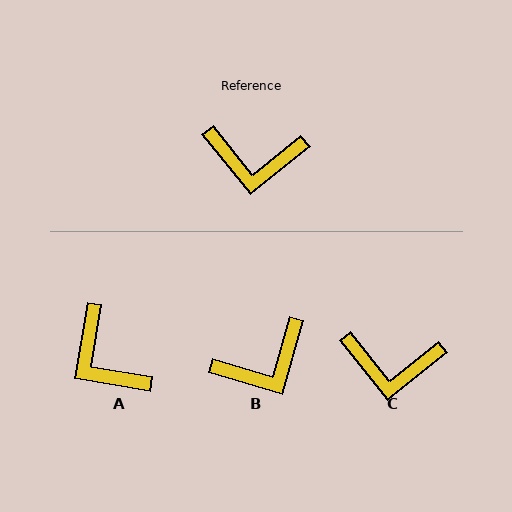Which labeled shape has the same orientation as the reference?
C.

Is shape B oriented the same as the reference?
No, it is off by about 35 degrees.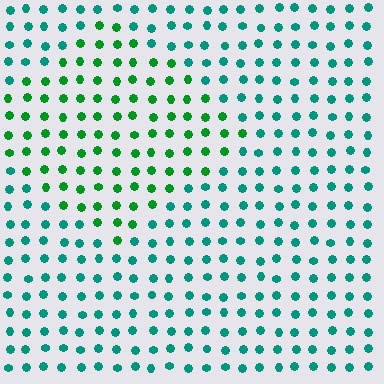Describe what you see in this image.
The image is filled with small teal elements in a uniform arrangement. A diamond-shaped region is visible where the elements are tinted to a slightly different hue, forming a subtle color boundary.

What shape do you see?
I see a diamond.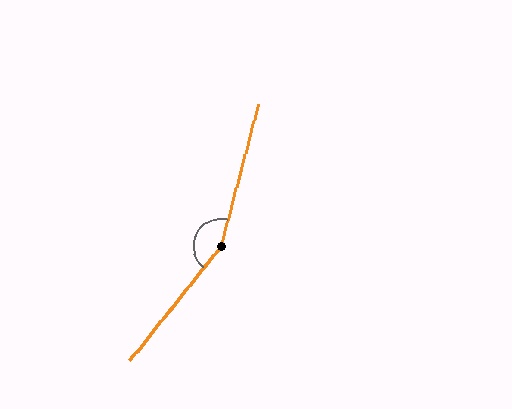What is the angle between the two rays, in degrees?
Approximately 156 degrees.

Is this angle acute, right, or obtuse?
It is obtuse.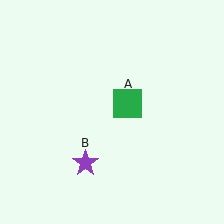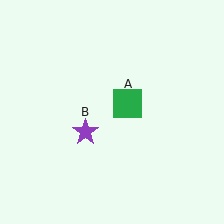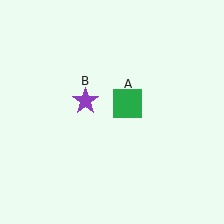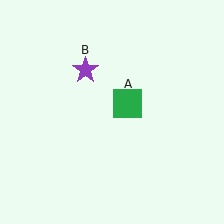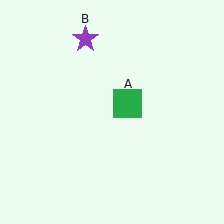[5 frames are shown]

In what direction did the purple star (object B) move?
The purple star (object B) moved up.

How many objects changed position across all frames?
1 object changed position: purple star (object B).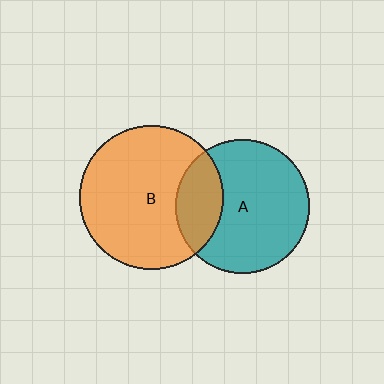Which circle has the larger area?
Circle B (orange).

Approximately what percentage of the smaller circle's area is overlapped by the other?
Approximately 25%.